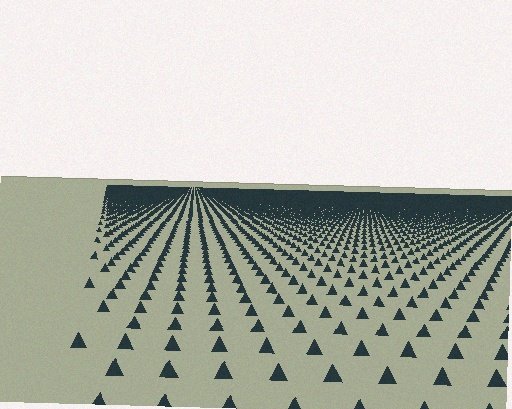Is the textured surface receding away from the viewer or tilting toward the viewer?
The surface is receding away from the viewer. Texture elements get smaller and denser toward the top.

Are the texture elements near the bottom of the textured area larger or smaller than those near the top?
Larger. Near the bottom, elements are closer to the viewer and appear at a bigger on-screen size.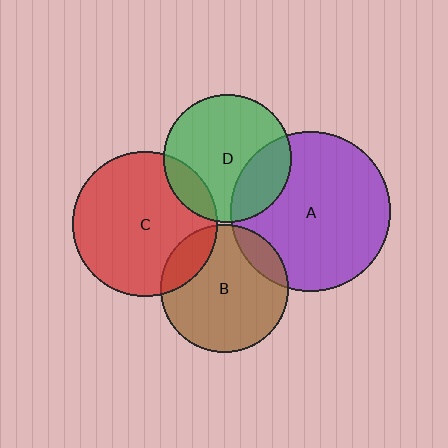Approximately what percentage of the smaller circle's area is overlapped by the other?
Approximately 15%.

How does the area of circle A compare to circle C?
Approximately 1.2 times.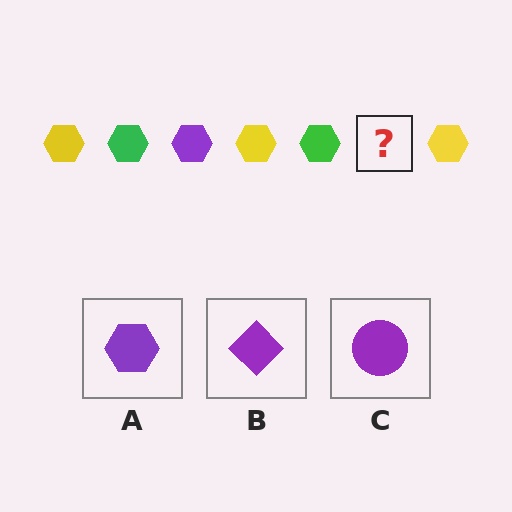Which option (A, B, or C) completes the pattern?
A.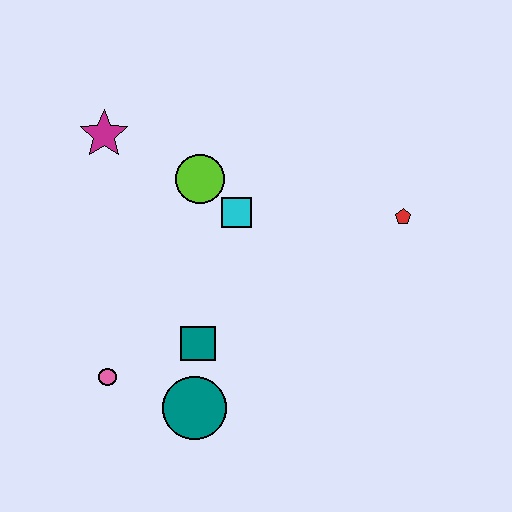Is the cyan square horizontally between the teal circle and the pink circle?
No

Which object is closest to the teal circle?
The teal square is closest to the teal circle.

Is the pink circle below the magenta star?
Yes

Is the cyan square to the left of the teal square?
No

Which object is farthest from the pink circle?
The red pentagon is farthest from the pink circle.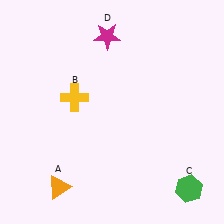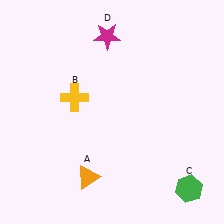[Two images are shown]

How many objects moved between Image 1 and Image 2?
1 object moved between the two images.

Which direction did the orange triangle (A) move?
The orange triangle (A) moved right.